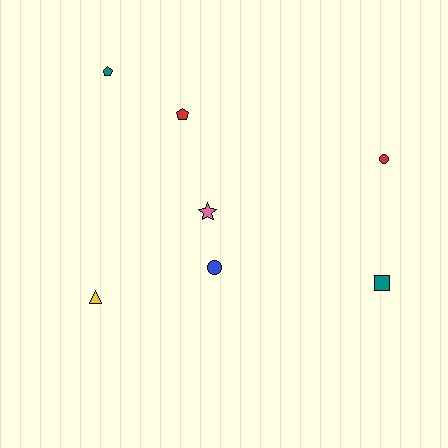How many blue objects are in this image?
There is 1 blue object.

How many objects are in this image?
There are 7 objects.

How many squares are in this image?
There is 1 square.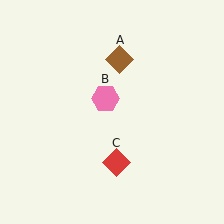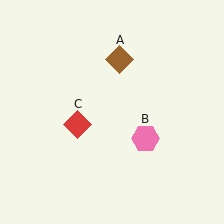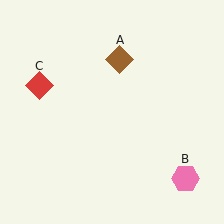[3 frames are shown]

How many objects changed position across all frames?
2 objects changed position: pink hexagon (object B), red diamond (object C).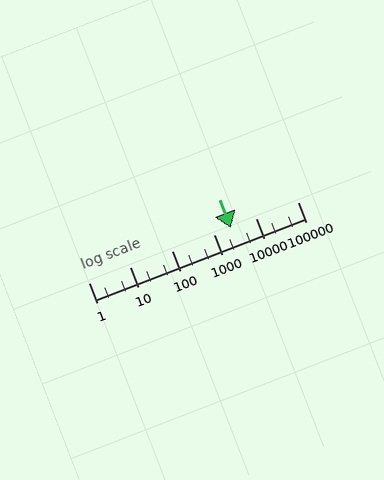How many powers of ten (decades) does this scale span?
The scale spans 5 decades, from 1 to 100000.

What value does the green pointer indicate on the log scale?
The pointer indicates approximately 2600.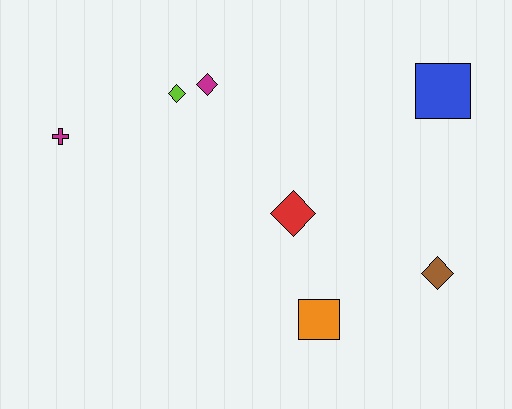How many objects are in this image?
There are 7 objects.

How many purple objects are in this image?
There are no purple objects.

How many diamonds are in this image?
There are 4 diamonds.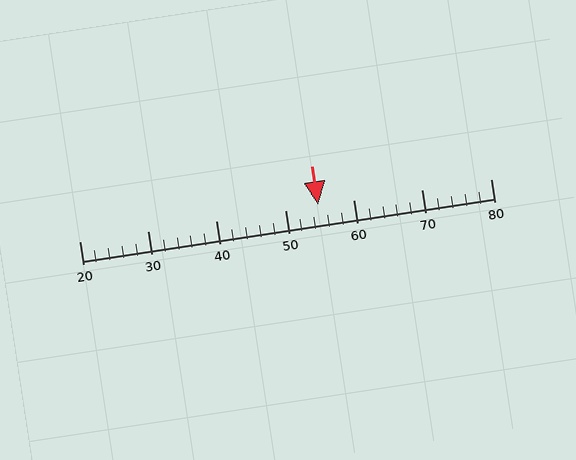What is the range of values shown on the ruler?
The ruler shows values from 20 to 80.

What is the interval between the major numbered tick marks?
The major tick marks are spaced 10 units apart.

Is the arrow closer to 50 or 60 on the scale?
The arrow is closer to 50.